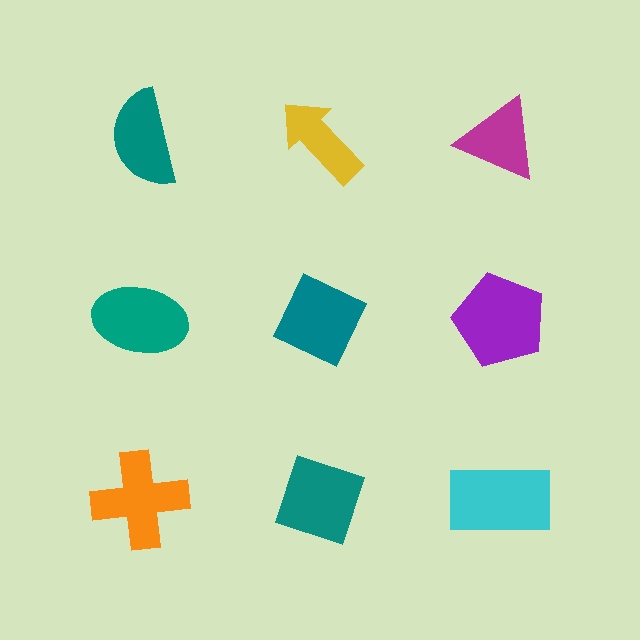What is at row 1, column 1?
A teal semicircle.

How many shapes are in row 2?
3 shapes.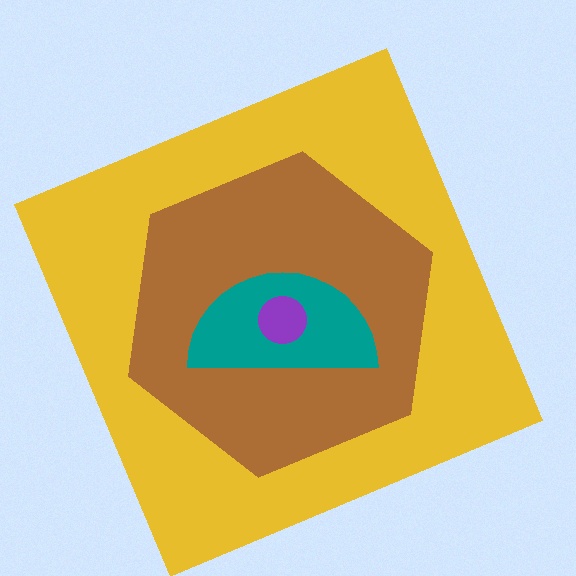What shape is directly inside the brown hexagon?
The teal semicircle.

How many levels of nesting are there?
4.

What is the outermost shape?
The yellow square.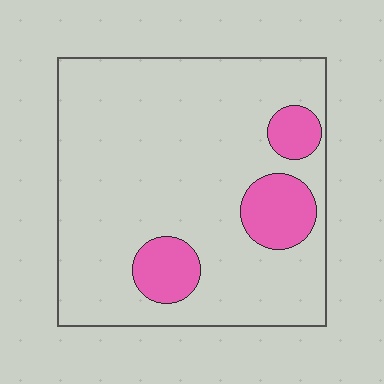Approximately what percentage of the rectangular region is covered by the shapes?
Approximately 15%.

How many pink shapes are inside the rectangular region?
3.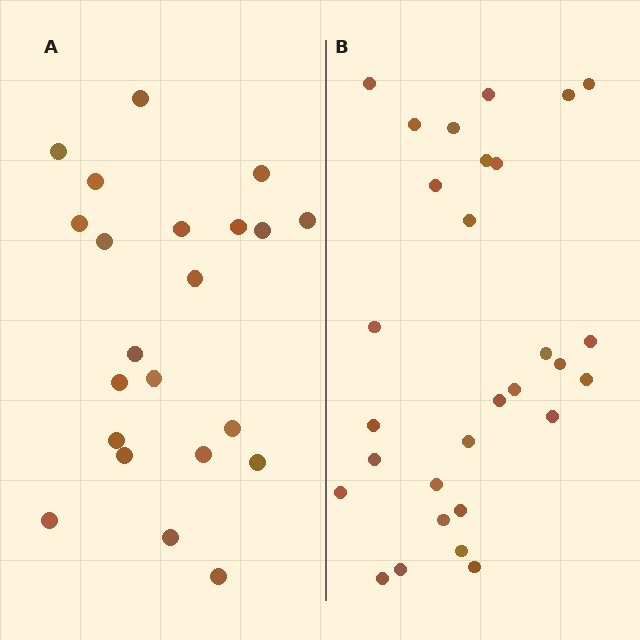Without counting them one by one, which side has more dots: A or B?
Region B (the right region) has more dots.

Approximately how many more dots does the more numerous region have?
Region B has roughly 8 or so more dots than region A.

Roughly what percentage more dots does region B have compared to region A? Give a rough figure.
About 30% more.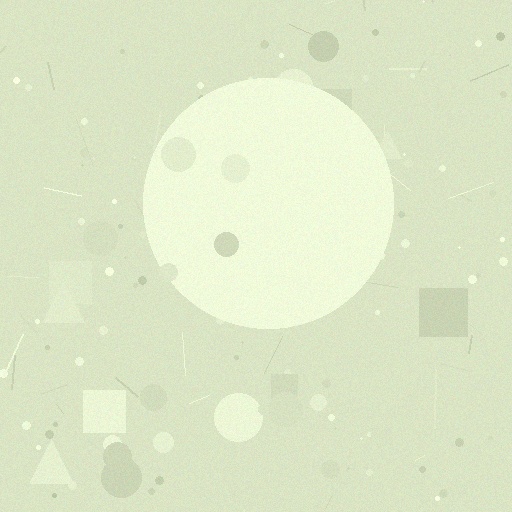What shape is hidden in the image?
A circle is hidden in the image.